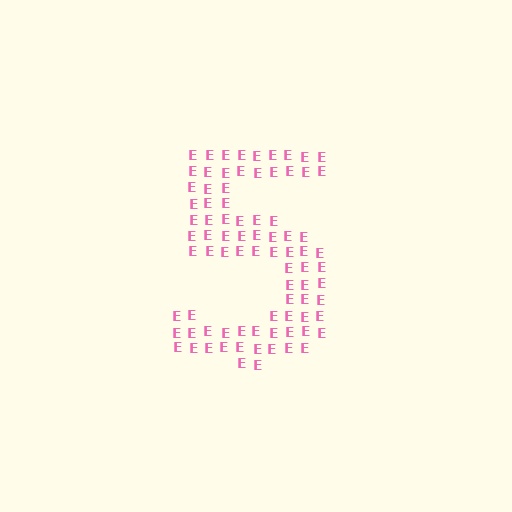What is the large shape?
The large shape is the digit 5.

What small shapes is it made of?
It is made of small letter E's.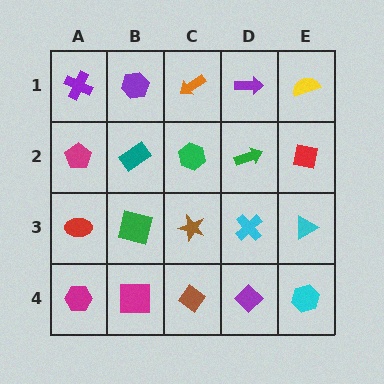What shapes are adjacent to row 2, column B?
A purple hexagon (row 1, column B), a green square (row 3, column B), a magenta pentagon (row 2, column A), a green hexagon (row 2, column C).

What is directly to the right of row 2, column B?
A green hexagon.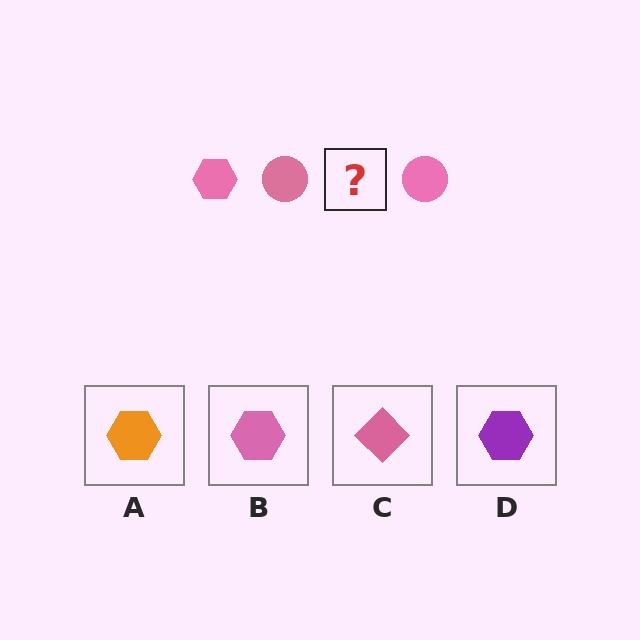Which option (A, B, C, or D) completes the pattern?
B.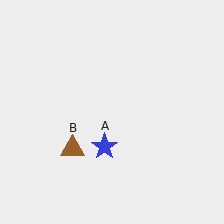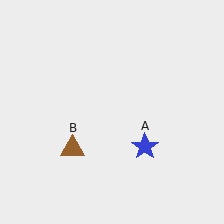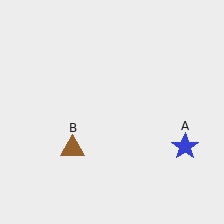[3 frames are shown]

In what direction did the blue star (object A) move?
The blue star (object A) moved right.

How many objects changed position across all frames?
1 object changed position: blue star (object A).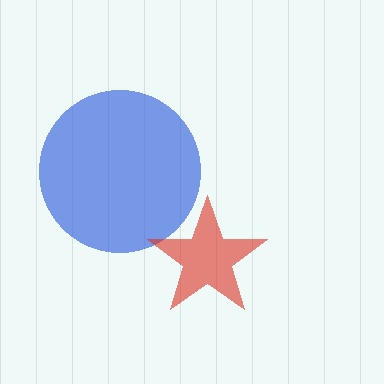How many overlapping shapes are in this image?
There are 2 overlapping shapes in the image.